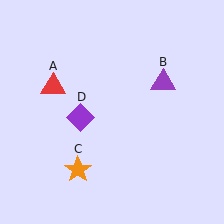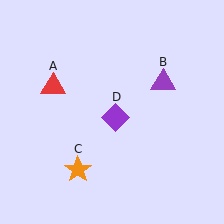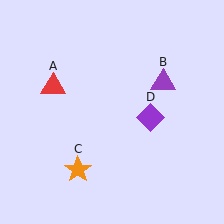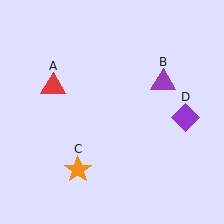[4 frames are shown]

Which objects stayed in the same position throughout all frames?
Red triangle (object A) and purple triangle (object B) and orange star (object C) remained stationary.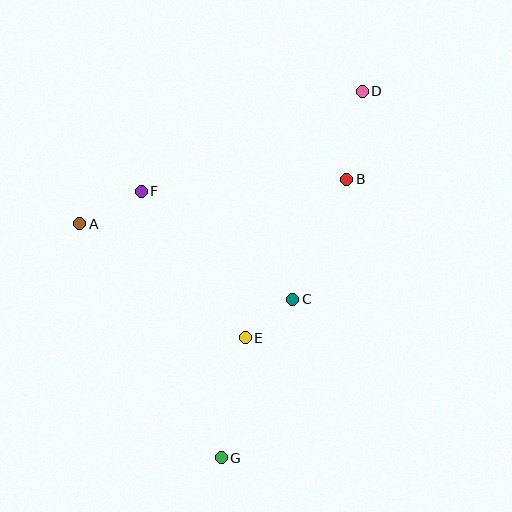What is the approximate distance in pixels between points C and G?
The distance between C and G is approximately 174 pixels.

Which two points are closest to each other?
Points C and E are closest to each other.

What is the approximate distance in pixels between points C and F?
The distance between C and F is approximately 186 pixels.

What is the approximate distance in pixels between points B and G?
The distance between B and G is approximately 305 pixels.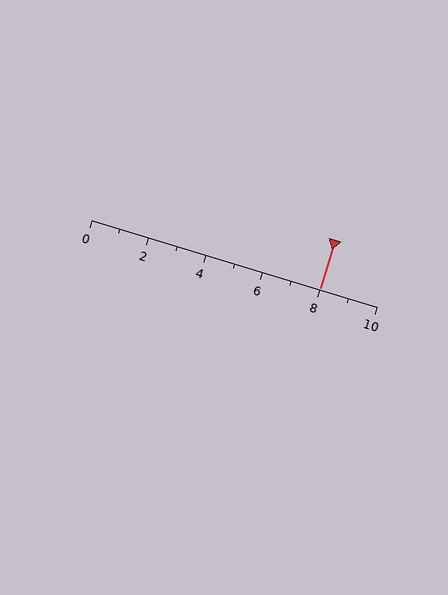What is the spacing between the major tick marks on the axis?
The major ticks are spaced 2 apart.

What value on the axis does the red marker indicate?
The marker indicates approximately 8.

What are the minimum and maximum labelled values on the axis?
The axis runs from 0 to 10.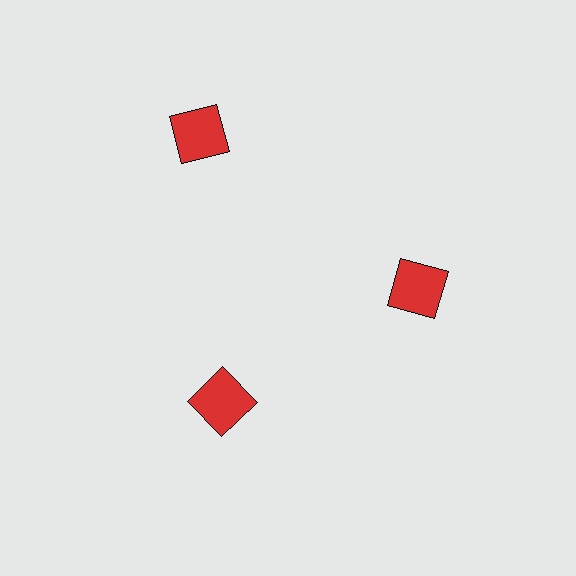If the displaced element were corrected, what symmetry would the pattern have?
It would have 3-fold rotational symmetry — the pattern would map onto itself every 120 degrees.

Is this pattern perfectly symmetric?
No. The 3 red squares are arranged in a ring, but one element near the 11 o'clock position is pushed outward from the center, breaking the 3-fold rotational symmetry.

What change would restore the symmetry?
The symmetry would be restored by moving it inward, back onto the ring so that all 3 squares sit at equal angles and equal distance from the center.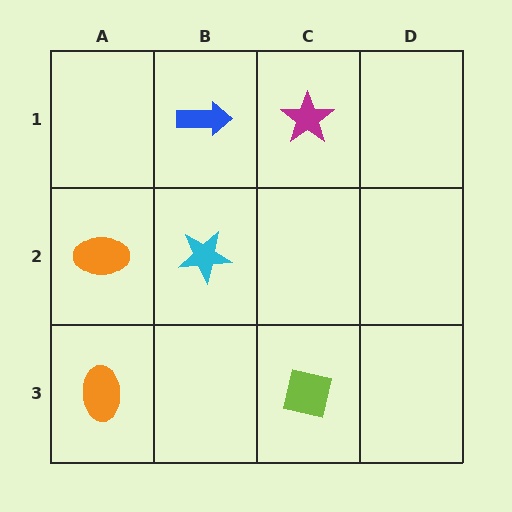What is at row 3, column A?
An orange ellipse.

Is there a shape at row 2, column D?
No, that cell is empty.